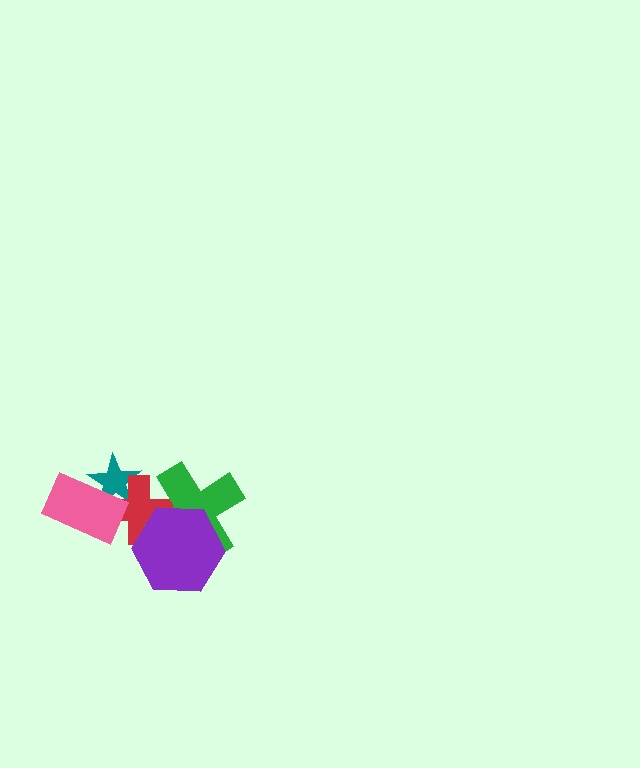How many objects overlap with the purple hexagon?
2 objects overlap with the purple hexagon.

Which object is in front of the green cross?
The purple hexagon is in front of the green cross.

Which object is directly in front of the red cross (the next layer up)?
The green cross is directly in front of the red cross.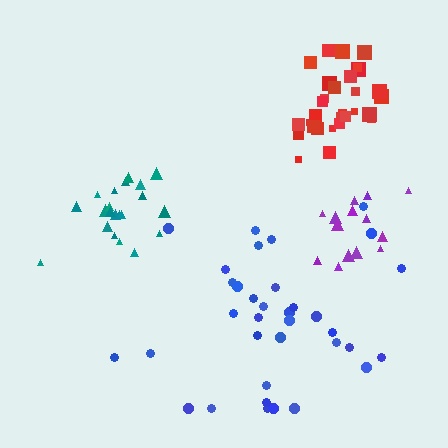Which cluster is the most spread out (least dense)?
Blue.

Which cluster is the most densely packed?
Red.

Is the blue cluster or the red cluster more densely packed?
Red.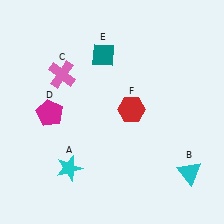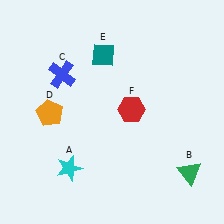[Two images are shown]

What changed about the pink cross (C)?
In Image 1, C is pink. In Image 2, it changed to blue.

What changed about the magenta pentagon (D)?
In Image 1, D is magenta. In Image 2, it changed to orange.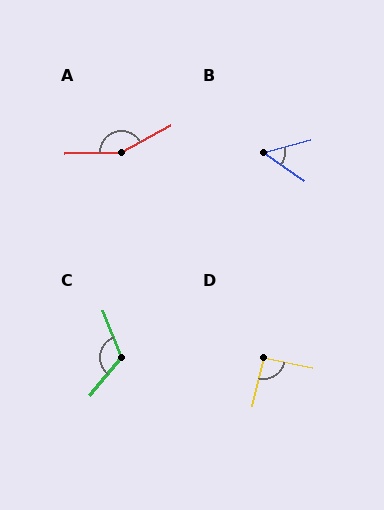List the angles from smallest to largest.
B (50°), D (91°), C (119°), A (153°).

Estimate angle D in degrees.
Approximately 91 degrees.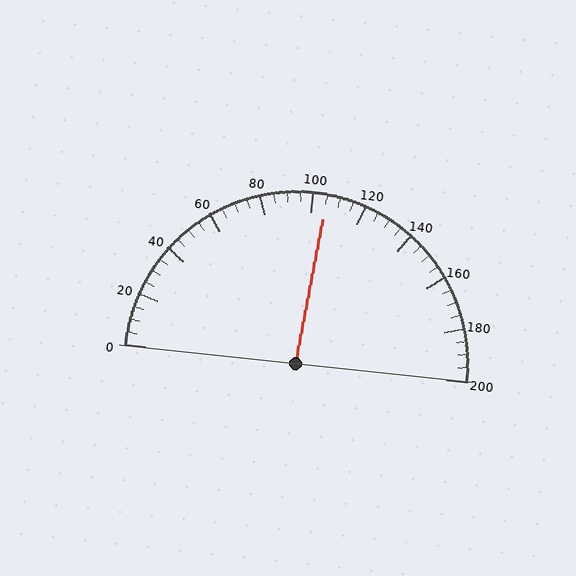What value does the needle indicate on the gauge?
The needle indicates approximately 105.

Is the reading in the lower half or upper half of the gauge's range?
The reading is in the upper half of the range (0 to 200).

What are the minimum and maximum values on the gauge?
The gauge ranges from 0 to 200.